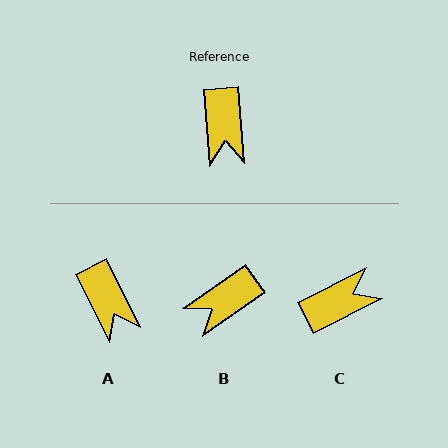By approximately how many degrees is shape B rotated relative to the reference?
Approximately 60 degrees clockwise.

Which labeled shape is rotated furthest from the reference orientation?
C, about 113 degrees away.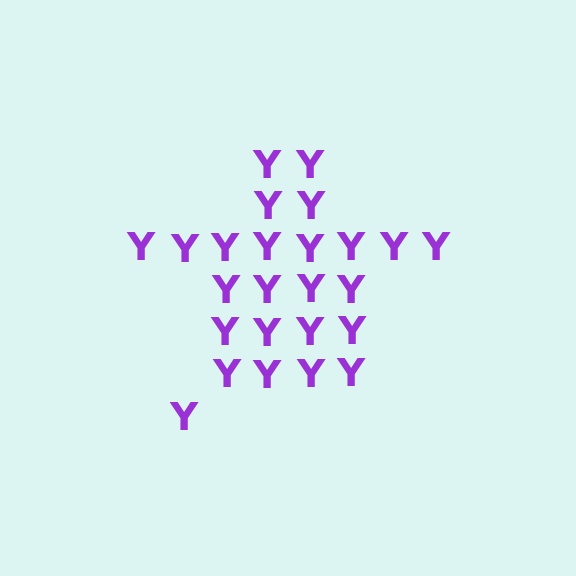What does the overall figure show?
The overall figure shows a star.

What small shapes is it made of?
It is made of small letter Y's.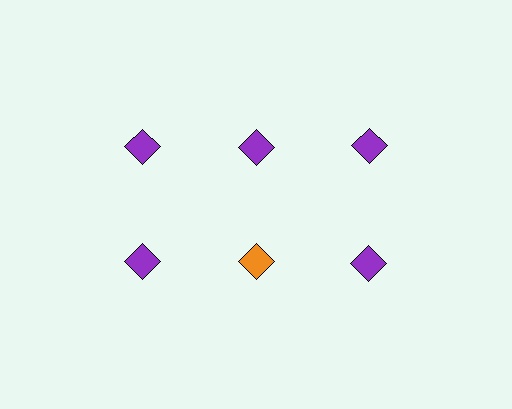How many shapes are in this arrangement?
There are 6 shapes arranged in a grid pattern.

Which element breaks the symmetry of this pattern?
The orange diamond in the second row, second from left column breaks the symmetry. All other shapes are purple diamonds.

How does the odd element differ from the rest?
It has a different color: orange instead of purple.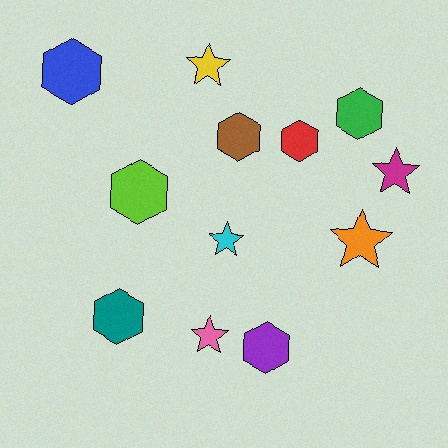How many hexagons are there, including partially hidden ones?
There are 7 hexagons.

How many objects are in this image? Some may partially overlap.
There are 12 objects.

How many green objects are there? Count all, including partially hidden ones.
There is 1 green object.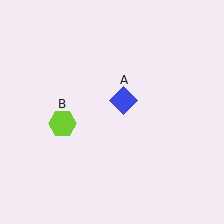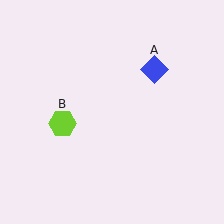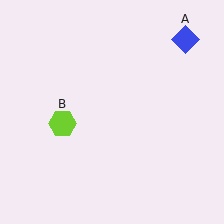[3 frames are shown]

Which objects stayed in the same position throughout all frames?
Lime hexagon (object B) remained stationary.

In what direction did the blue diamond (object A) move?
The blue diamond (object A) moved up and to the right.